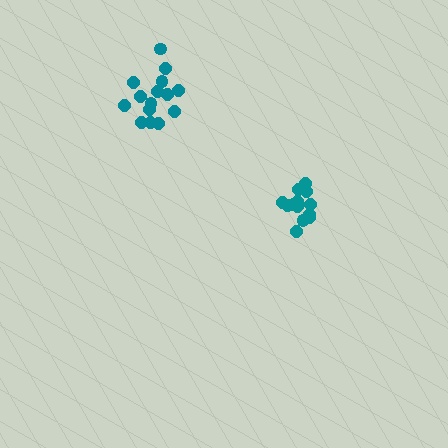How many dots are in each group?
Group 1: 13 dots, Group 2: 15 dots (28 total).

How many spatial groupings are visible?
There are 2 spatial groupings.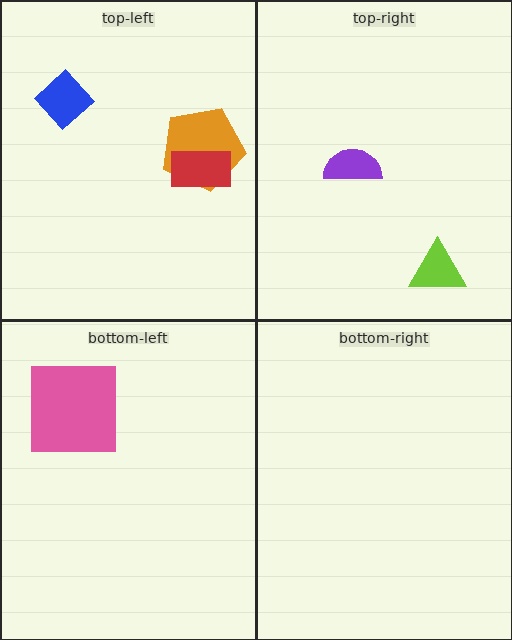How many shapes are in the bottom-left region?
1.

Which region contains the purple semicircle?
The top-right region.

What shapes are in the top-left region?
The blue diamond, the orange pentagon, the red rectangle.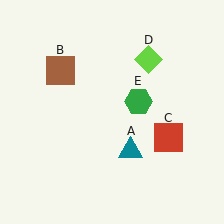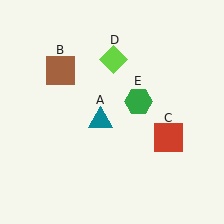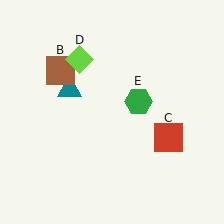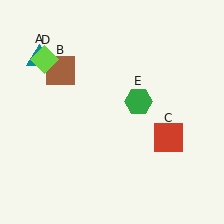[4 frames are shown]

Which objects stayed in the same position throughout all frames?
Brown square (object B) and red square (object C) and green hexagon (object E) remained stationary.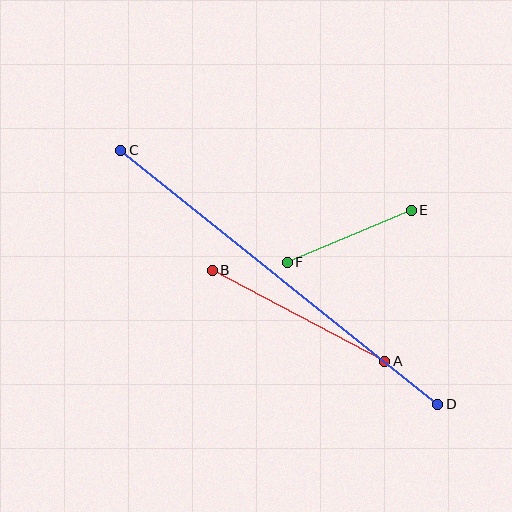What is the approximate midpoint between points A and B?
The midpoint is at approximately (299, 316) pixels.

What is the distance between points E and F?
The distance is approximately 135 pixels.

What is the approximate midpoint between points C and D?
The midpoint is at approximately (279, 277) pixels.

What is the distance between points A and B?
The distance is approximately 195 pixels.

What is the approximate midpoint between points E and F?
The midpoint is at approximately (349, 236) pixels.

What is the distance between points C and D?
The distance is approximately 406 pixels.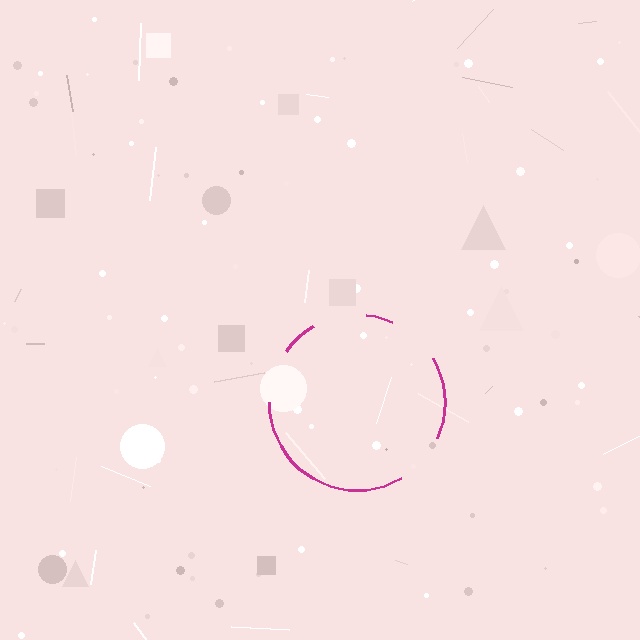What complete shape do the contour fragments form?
The contour fragments form a circle.